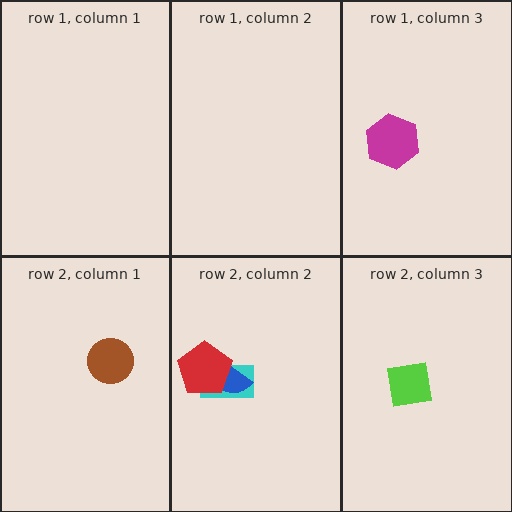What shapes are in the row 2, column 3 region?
The lime square.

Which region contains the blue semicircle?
The row 2, column 2 region.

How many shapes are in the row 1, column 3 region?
1.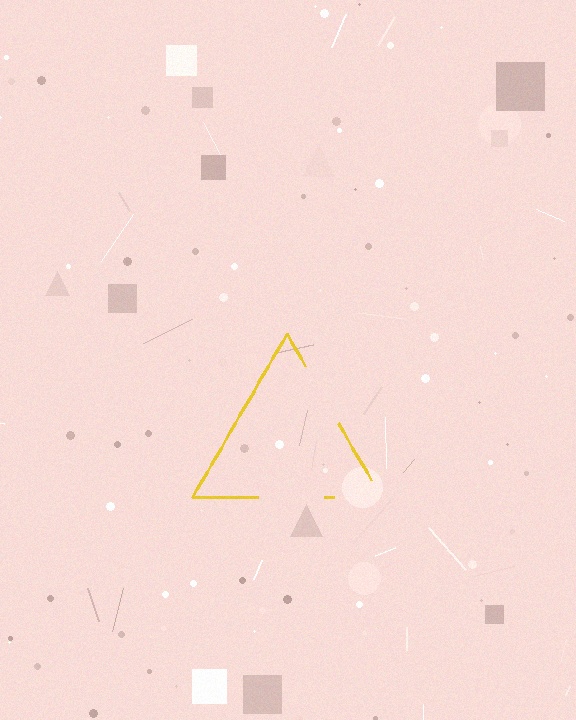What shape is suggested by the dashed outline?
The dashed outline suggests a triangle.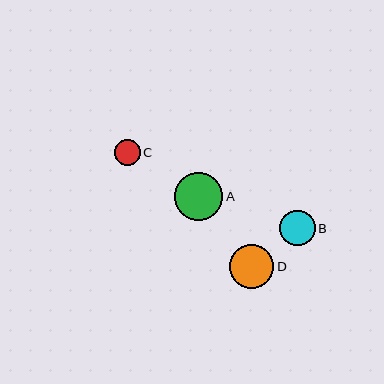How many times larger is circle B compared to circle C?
Circle B is approximately 1.4 times the size of circle C.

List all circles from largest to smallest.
From largest to smallest: A, D, B, C.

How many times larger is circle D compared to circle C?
Circle D is approximately 1.7 times the size of circle C.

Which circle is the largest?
Circle A is the largest with a size of approximately 48 pixels.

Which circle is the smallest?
Circle C is the smallest with a size of approximately 26 pixels.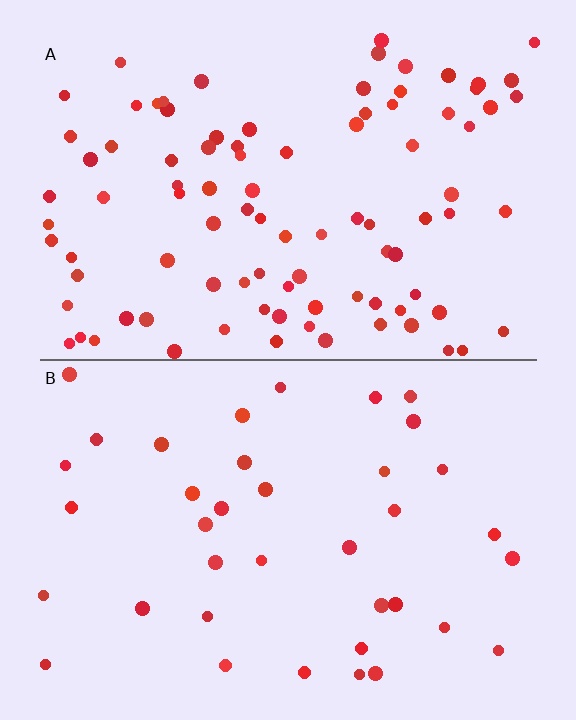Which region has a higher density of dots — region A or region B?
A (the top).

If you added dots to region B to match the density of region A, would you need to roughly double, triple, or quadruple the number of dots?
Approximately double.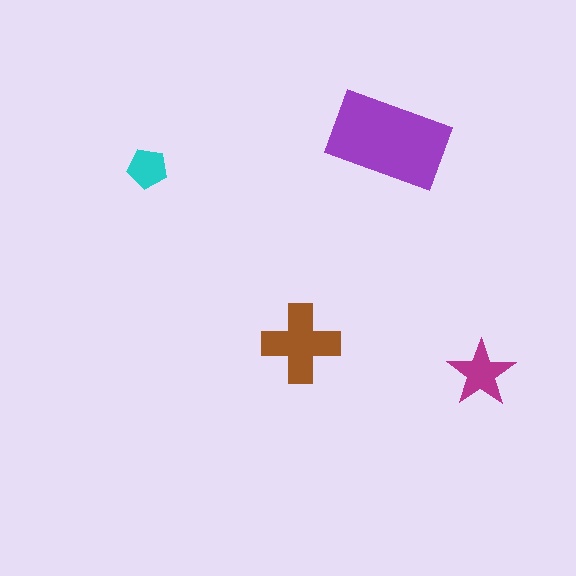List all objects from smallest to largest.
The cyan pentagon, the magenta star, the brown cross, the purple rectangle.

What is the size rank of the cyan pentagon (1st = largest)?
4th.